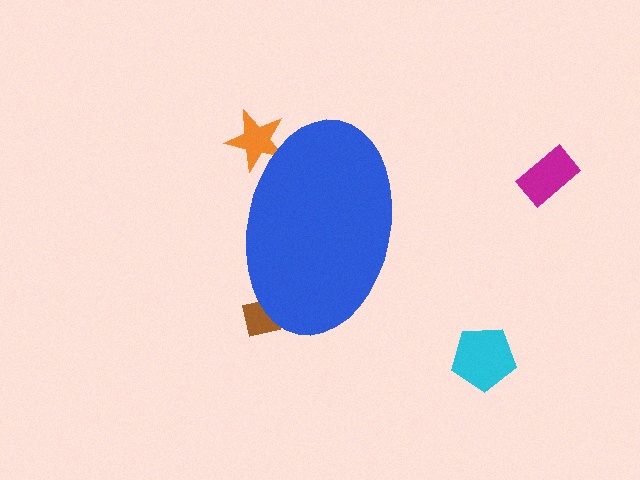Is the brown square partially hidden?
Yes, the brown square is partially hidden behind the blue ellipse.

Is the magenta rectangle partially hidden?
No, the magenta rectangle is fully visible.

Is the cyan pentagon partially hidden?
No, the cyan pentagon is fully visible.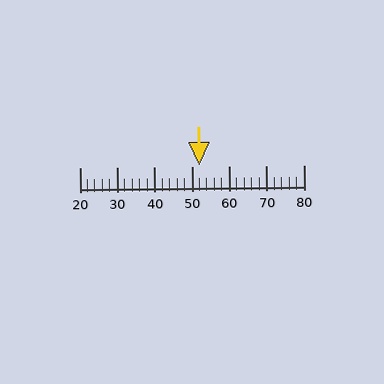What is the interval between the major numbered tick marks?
The major tick marks are spaced 10 units apart.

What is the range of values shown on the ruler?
The ruler shows values from 20 to 80.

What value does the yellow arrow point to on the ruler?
The yellow arrow points to approximately 52.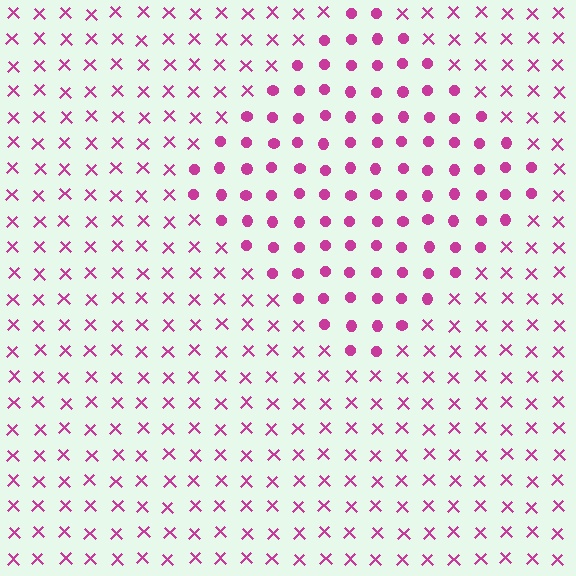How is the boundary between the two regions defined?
The boundary is defined by a change in element shape: circles inside vs. X marks outside. All elements share the same color and spacing.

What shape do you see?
I see a diamond.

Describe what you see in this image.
The image is filled with small magenta elements arranged in a uniform grid. A diamond-shaped region contains circles, while the surrounding area contains X marks. The boundary is defined purely by the change in element shape.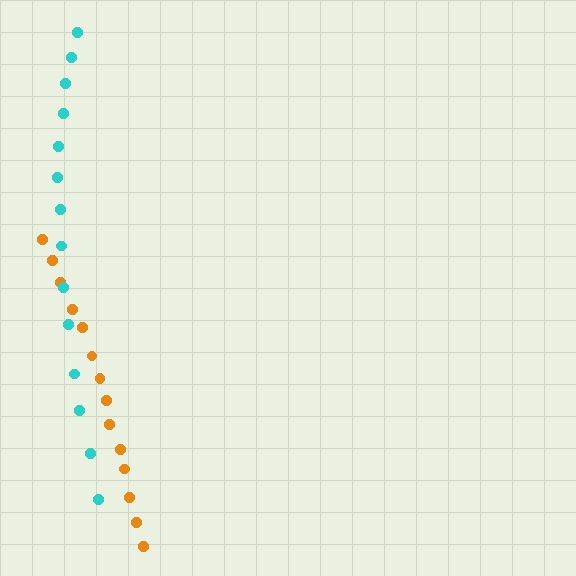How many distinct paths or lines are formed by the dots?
There are 2 distinct paths.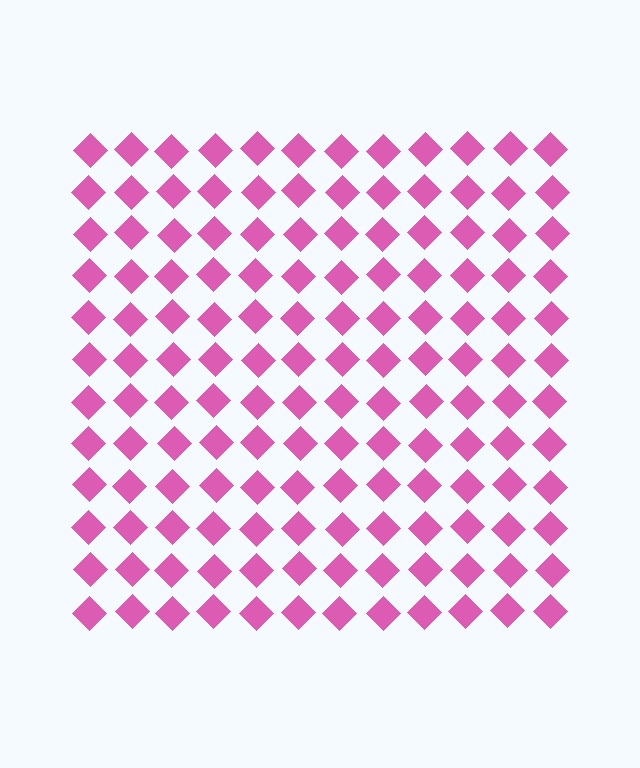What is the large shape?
The large shape is a square.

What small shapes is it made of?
It is made of small diamonds.